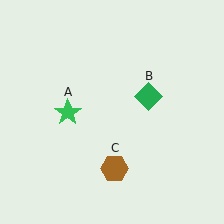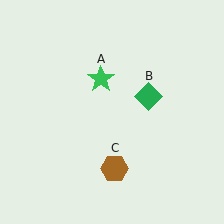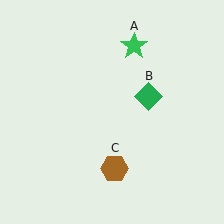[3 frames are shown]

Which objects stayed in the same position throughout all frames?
Green diamond (object B) and brown hexagon (object C) remained stationary.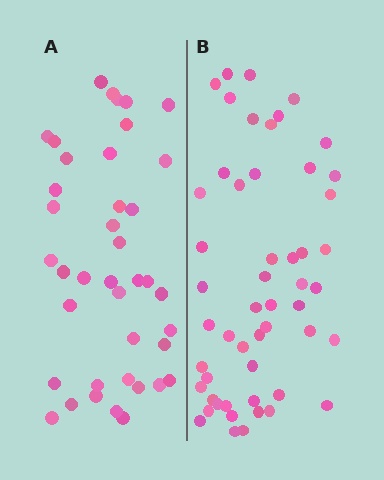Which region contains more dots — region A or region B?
Region B (the right region) has more dots.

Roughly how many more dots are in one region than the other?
Region B has roughly 12 or so more dots than region A.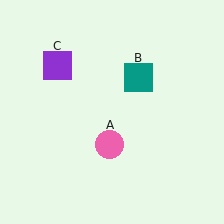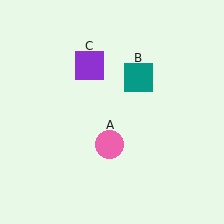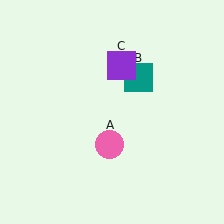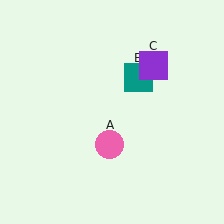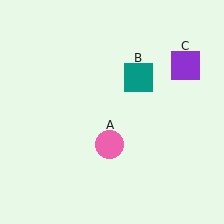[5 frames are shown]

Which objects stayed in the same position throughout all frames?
Pink circle (object A) and teal square (object B) remained stationary.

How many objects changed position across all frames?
1 object changed position: purple square (object C).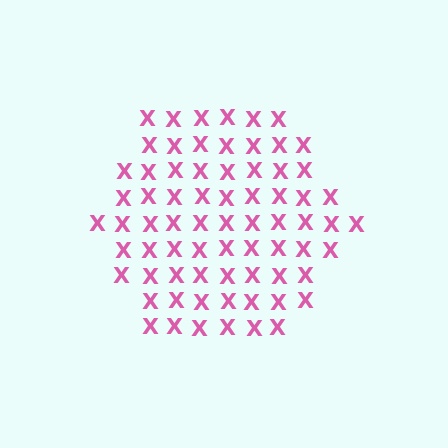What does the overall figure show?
The overall figure shows a hexagon.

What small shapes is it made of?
It is made of small letter X's.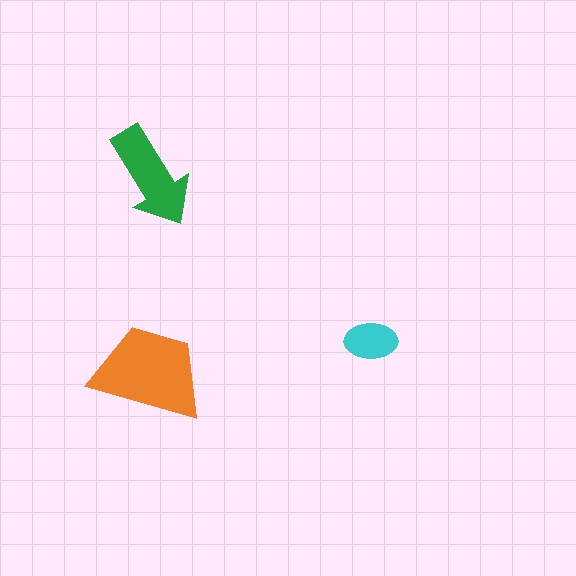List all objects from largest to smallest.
The orange trapezoid, the green arrow, the cyan ellipse.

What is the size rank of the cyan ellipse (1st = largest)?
3rd.